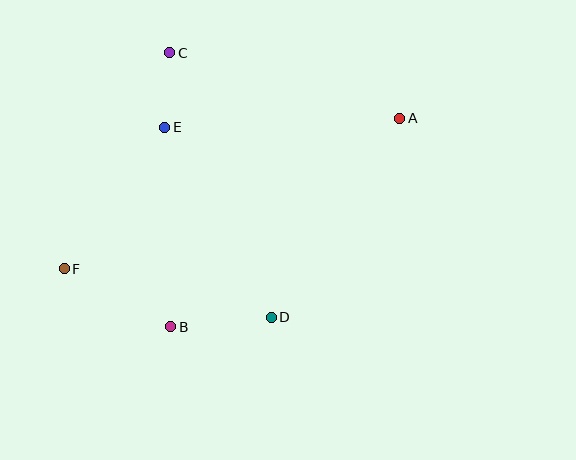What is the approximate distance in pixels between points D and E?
The distance between D and E is approximately 218 pixels.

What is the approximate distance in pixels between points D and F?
The distance between D and F is approximately 213 pixels.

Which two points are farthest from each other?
Points A and F are farthest from each other.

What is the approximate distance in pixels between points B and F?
The distance between B and F is approximately 121 pixels.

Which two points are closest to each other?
Points C and E are closest to each other.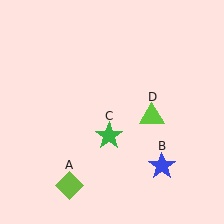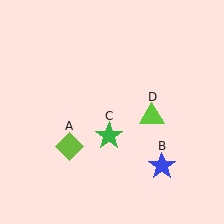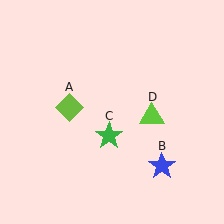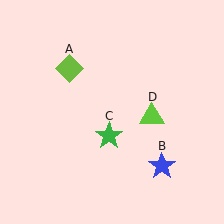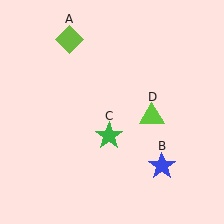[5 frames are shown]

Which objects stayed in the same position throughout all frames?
Blue star (object B) and green star (object C) and lime triangle (object D) remained stationary.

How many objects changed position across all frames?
1 object changed position: lime diamond (object A).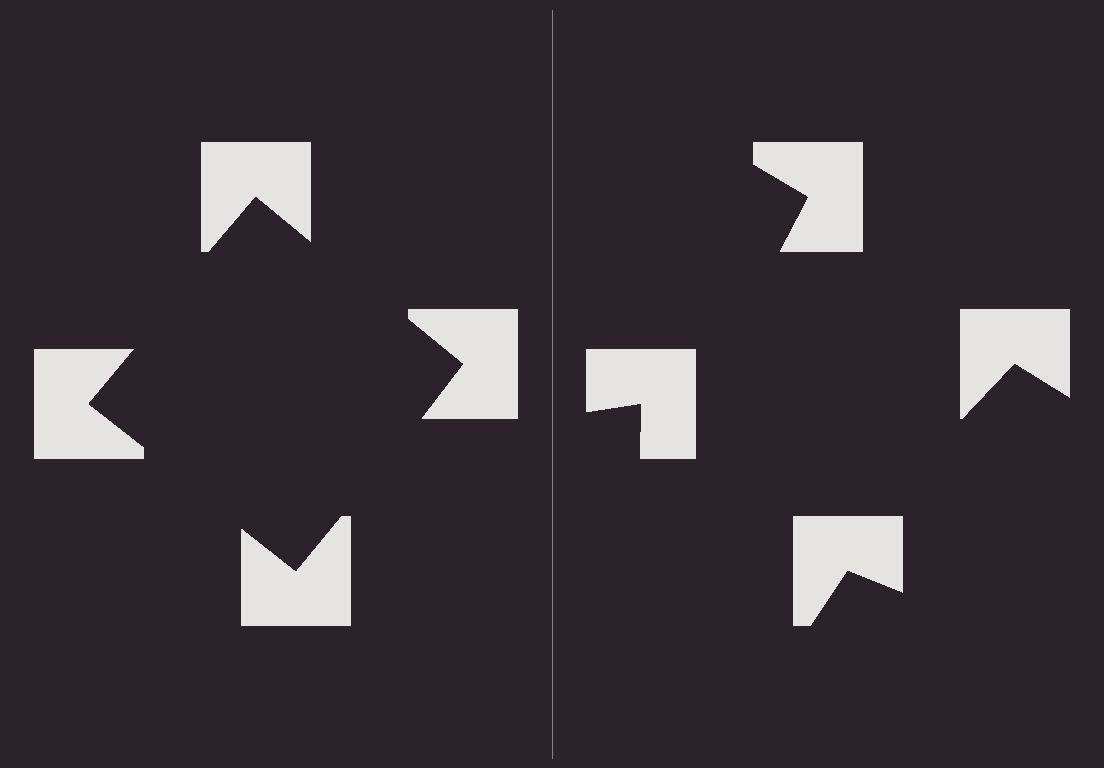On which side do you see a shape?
An illusory square appears on the left side. On the right side the wedge cuts are rotated, so no coherent shape forms.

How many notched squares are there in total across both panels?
8 — 4 on each side.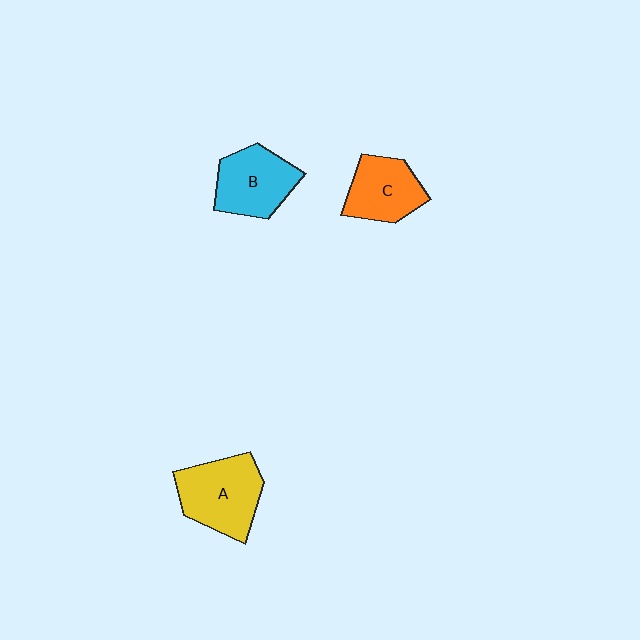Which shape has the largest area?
Shape A (yellow).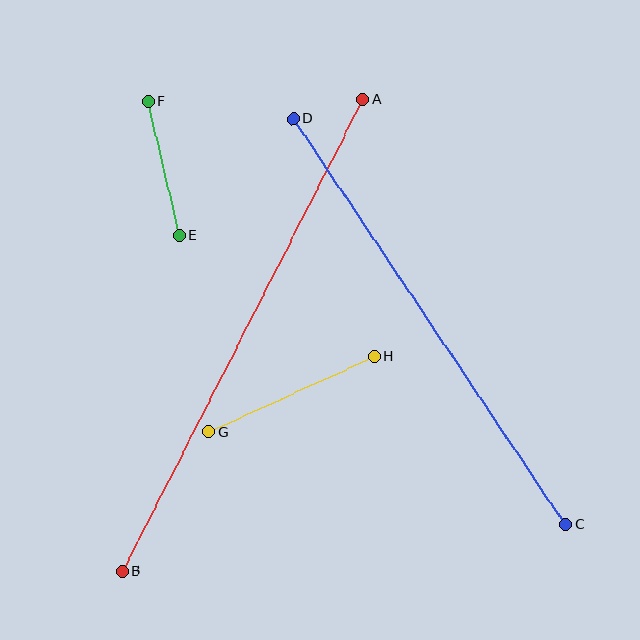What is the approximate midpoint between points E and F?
The midpoint is at approximately (164, 168) pixels.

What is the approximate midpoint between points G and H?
The midpoint is at approximately (291, 394) pixels.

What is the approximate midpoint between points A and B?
The midpoint is at approximately (242, 335) pixels.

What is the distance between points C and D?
The distance is approximately 489 pixels.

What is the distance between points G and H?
The distance is approximately 181 pixels.